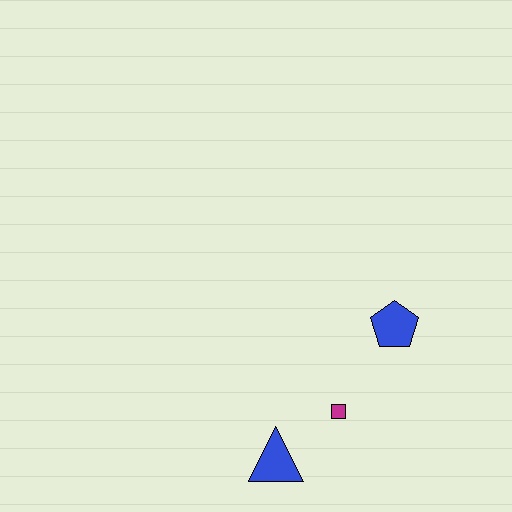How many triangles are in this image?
There is 1 triangle.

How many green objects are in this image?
There are no green objects.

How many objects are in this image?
There are 3 objects.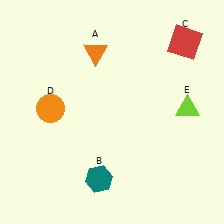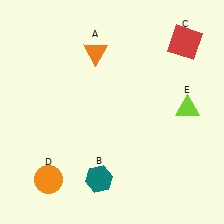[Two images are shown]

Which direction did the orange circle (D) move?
The orange circle (D) moved down.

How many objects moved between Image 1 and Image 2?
1 object moved between the two images.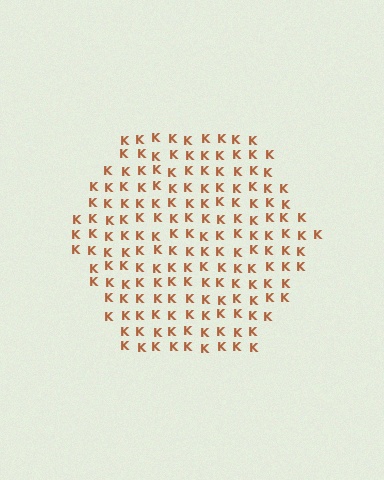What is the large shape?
The large shape is a hexagon.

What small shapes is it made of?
It is made of small letter K's.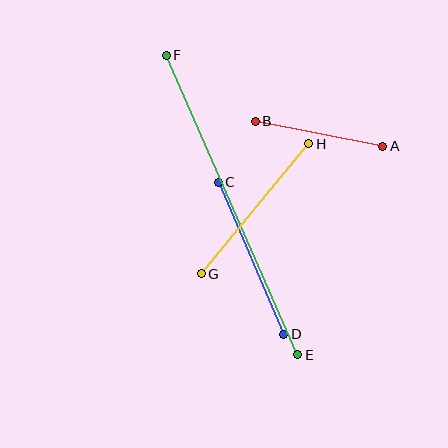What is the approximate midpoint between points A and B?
The midpoint is at approximately (319, 134) pixels.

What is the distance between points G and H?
The distance is approximately 168 pixels.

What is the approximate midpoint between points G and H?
The midpoint is at approximately (255, 209) pixels.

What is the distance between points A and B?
The distance is approximately 130 pixels.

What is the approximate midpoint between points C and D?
The midpoint is at approximately (251, 258) pixels.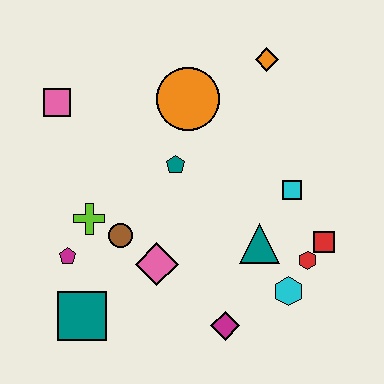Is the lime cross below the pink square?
Yes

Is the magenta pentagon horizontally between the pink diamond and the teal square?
No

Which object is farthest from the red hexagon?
The pink square is farthest from the red hexagon.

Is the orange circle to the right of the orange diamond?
No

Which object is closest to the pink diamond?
The brown circle is closest to the pink diamond.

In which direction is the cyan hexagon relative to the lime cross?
The cyan hexagon is to the right of the lime cross.